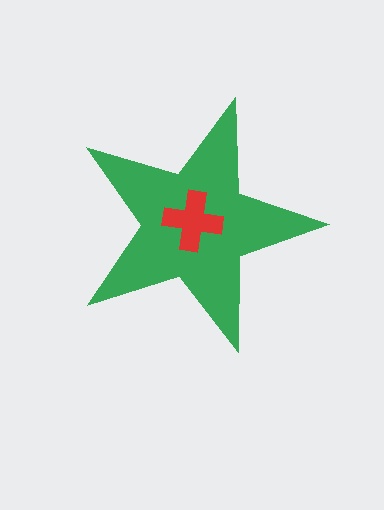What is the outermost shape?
The green star.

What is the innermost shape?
The red cross.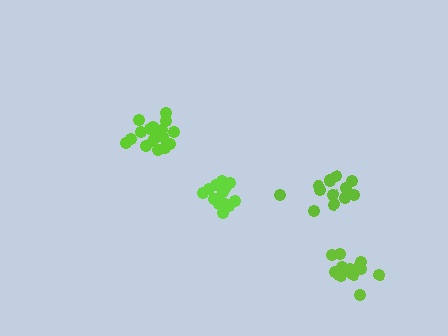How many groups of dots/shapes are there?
There are 4 groups.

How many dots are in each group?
Group 1: 18 dots, Group 2: 13 dots, Group 3: 16 dots, Group 4: 15 dots (62 total).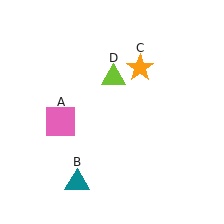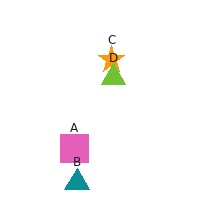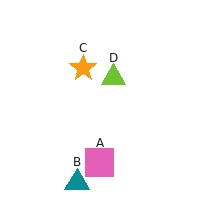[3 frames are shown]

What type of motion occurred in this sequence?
The pink square (object A), orange star (object C) rotated counterclockwise around the center of the scene.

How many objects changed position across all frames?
2 objects changed position: pink square (object A), orange star (object C).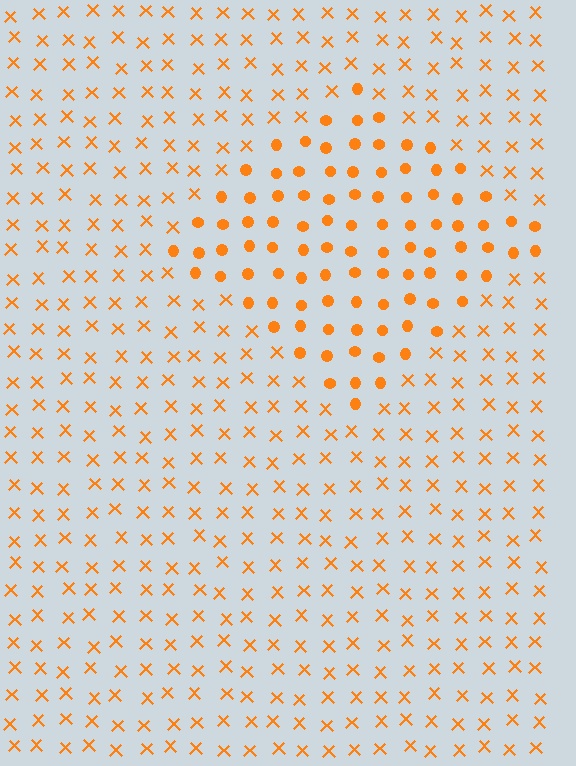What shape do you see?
I see a diamond.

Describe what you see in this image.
The image is filled with small orange elements arranged in a uniform grid. A diamond-shaped region contains circles, while the surrounding area contains X marks. The boundary is defined purely by the change in element shape.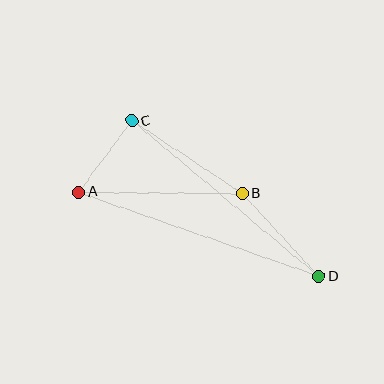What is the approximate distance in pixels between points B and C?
The distance between B and C is approximately 132 pixels.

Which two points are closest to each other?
Points A and C are closest to each other.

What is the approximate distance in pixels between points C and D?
The distance between C and D is approximately 243 pixels.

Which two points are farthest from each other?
Points A and D are farthest from each other.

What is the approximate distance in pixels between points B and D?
The distance between B and D is approximately 113 pixels.